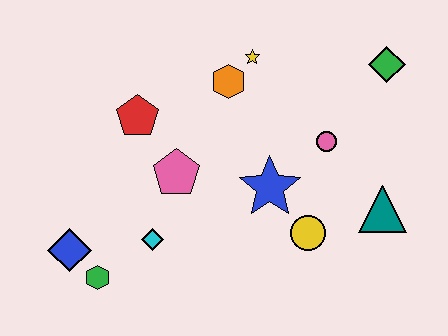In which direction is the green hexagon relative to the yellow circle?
The green hexagon is to the left of the yellow circle.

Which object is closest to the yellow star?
The orange hexagon is closest to the yellow star.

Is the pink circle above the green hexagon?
Yes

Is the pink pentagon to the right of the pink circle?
No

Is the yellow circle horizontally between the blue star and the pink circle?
Yes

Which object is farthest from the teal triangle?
The blue diamond is farthest from the teal triangle.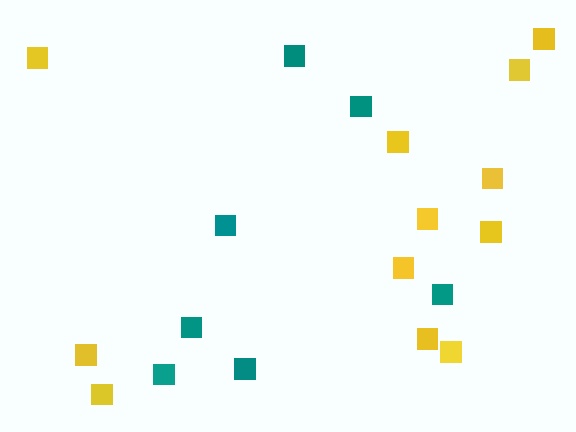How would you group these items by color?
There are 2 groups: one group of yellow squares (12) and one group of teal squares (7).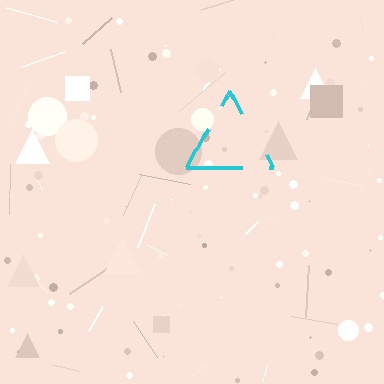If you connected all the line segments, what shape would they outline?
They would outline a triangle.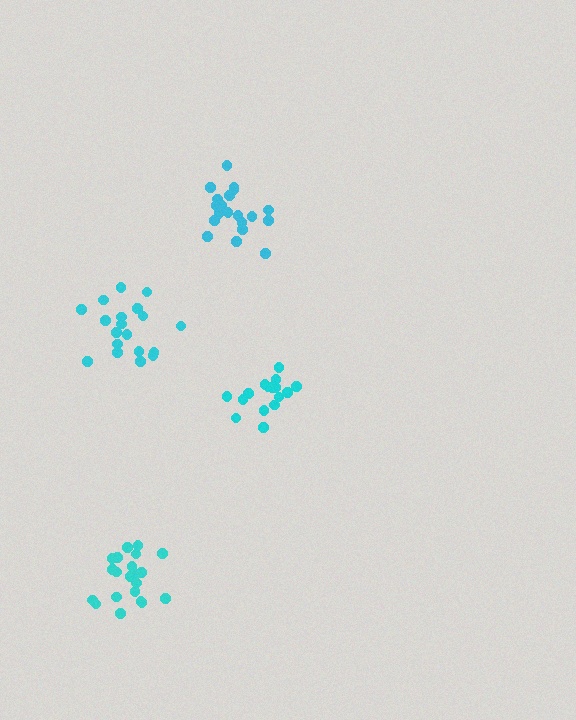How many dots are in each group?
Group 1: 21 dots, Group 2: 16 dots, Group 3: 20 dots, Group 4: 19 dots (76 total).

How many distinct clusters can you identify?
There are 4 distinct clusters.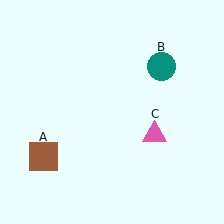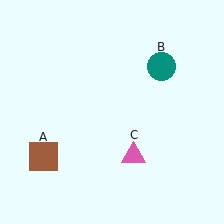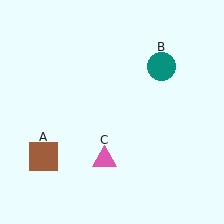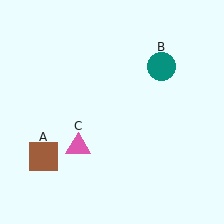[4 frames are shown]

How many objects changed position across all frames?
1 object changed position: pink triangle (object C).